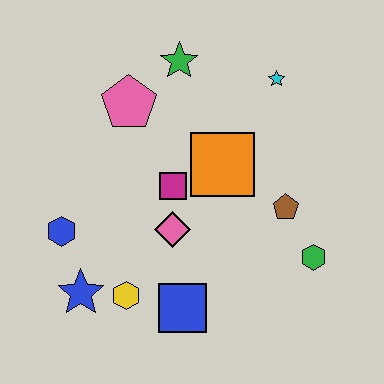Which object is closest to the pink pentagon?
The green star is closest to the pink pentagon.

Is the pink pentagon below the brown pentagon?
No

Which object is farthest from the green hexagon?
The blue hexagon is farthest from the green hexagon.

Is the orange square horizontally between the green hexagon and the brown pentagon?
No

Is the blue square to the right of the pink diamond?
Yes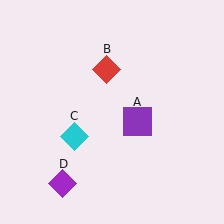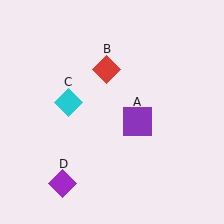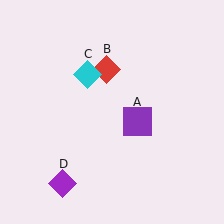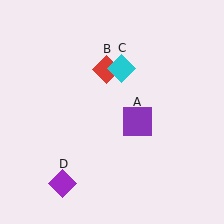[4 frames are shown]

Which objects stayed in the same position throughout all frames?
Purple square (object A) and red diamond (object B) and purple diamond (object D) remained stationary.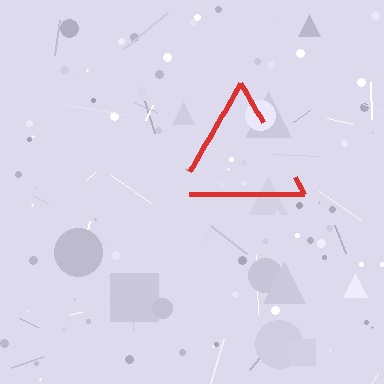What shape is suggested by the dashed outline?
The dashed outline suggests a triangle.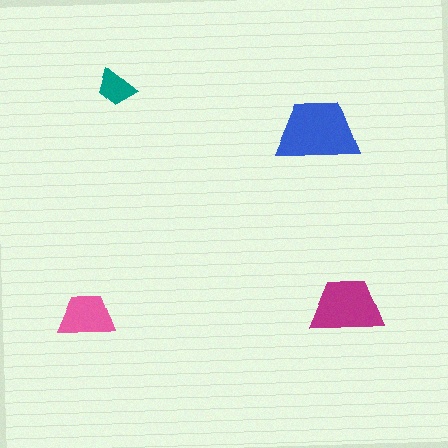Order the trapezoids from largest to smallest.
the blue one, the magenta one, the pink one, the teal one.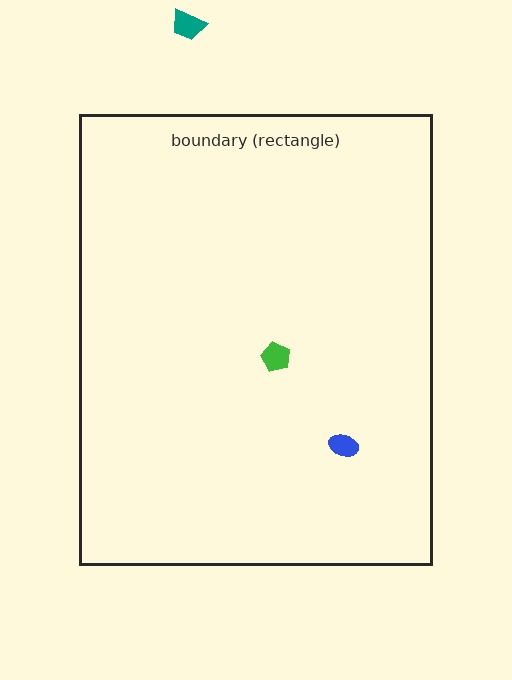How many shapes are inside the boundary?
2 inside, 1 outside.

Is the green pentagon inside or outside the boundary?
Inside.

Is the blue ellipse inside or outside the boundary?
Inside.